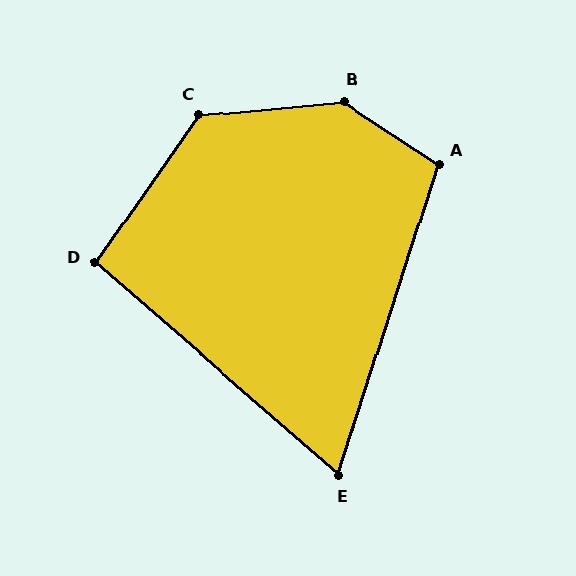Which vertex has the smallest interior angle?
E, at approximately 67 degrees.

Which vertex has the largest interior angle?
B, at approximately 141 degrees.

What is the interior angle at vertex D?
Approximately 96 degrees (obtuse).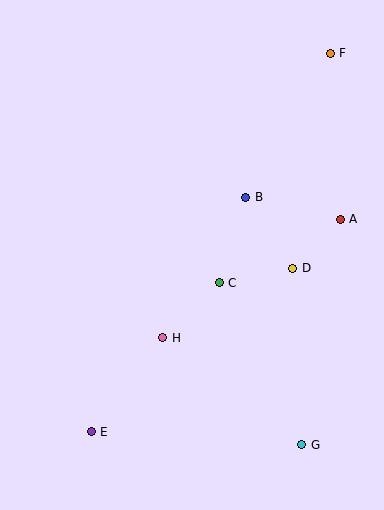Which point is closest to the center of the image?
Point C at (219, 283) is closest to the center.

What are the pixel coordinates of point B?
Point B is at (246, 197).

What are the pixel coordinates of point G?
Point G is at (302, 445).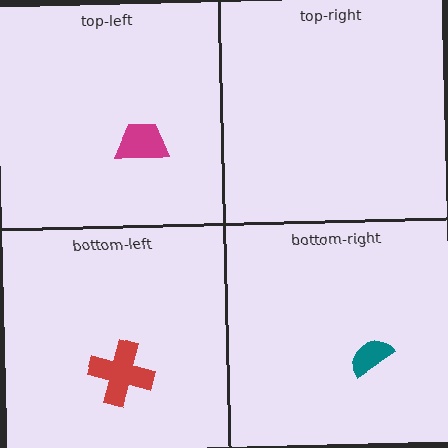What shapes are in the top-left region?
The magenta trapezoid.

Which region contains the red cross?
The bottom-left region.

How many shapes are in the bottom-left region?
1.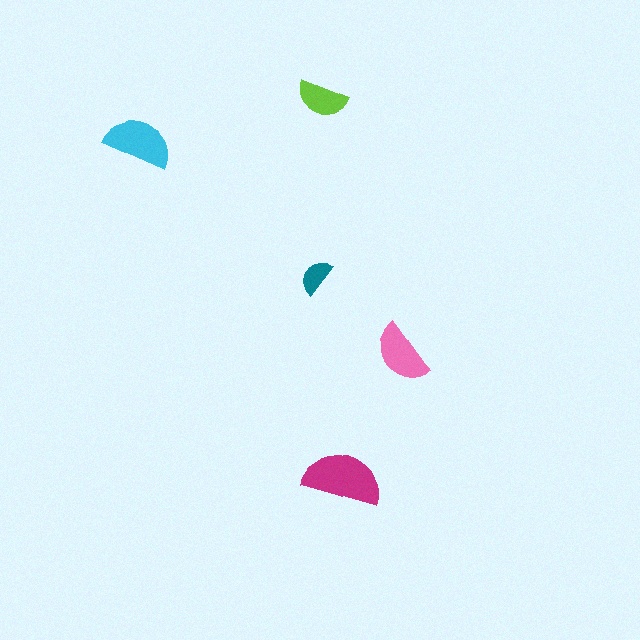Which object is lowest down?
The magenta semicircle is bottommost.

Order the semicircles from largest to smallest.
the magenta one, the cyan one, the pink one, the lime one, the teal one.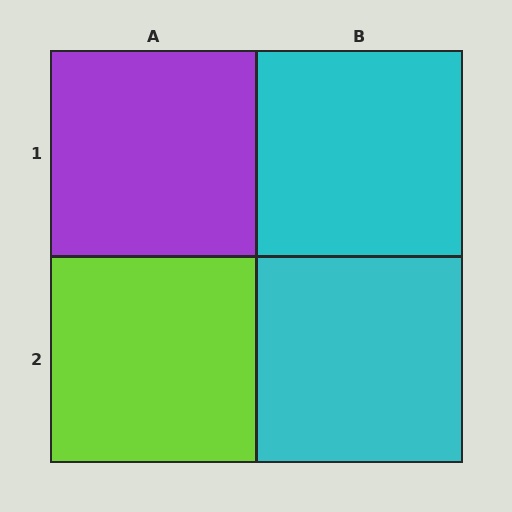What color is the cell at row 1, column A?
Purple.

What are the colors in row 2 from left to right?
Lime, cyan.